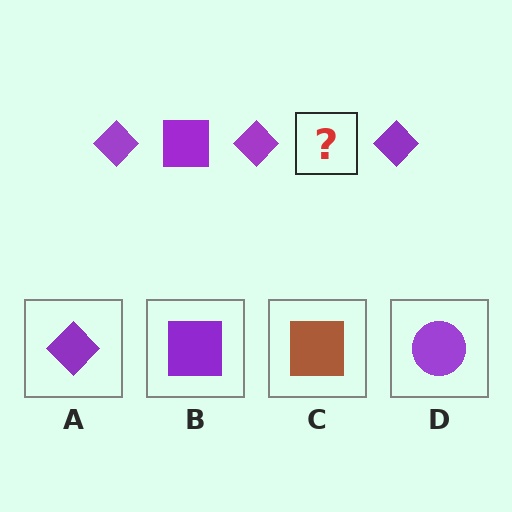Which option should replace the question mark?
Option B.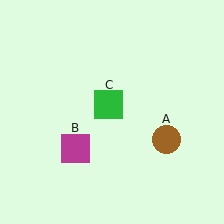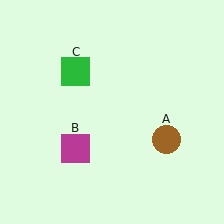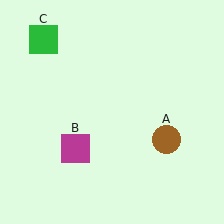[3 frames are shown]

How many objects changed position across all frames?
1 object changed position: green square (object C).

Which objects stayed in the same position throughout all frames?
Brown circle (object A) and magenta square (object B) remained stationary.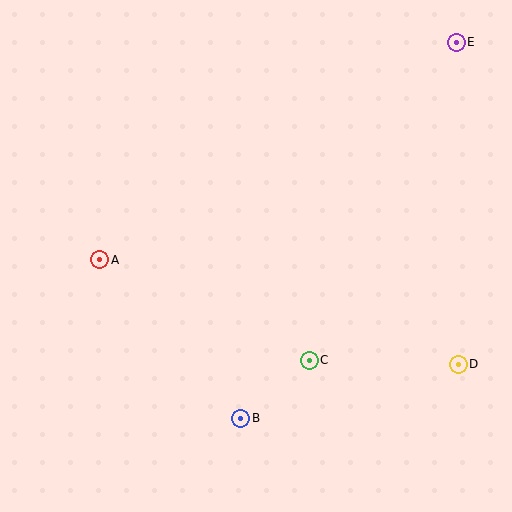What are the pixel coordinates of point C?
Point C is at (309, 360).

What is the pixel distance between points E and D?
The distance between E and D is 322 pixels.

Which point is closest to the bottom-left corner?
Point B is closest to the bottom-left corner.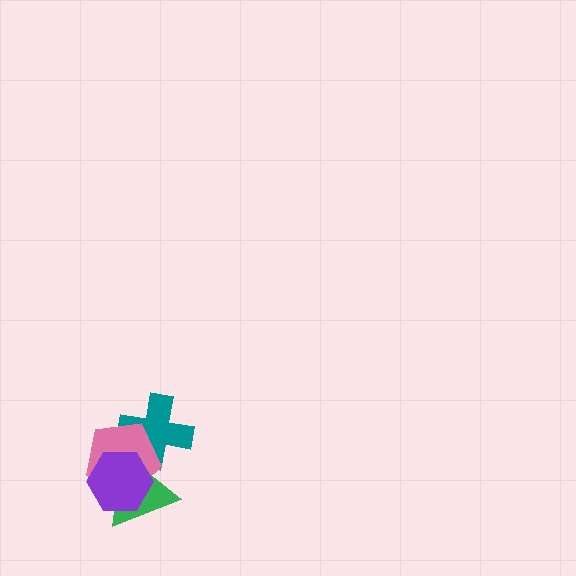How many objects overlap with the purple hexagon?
3 objects overlap with the purple hexagon.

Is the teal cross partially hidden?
Yes, it is partially covered by another shape.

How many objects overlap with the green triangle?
3 objects overlap with the green triangle.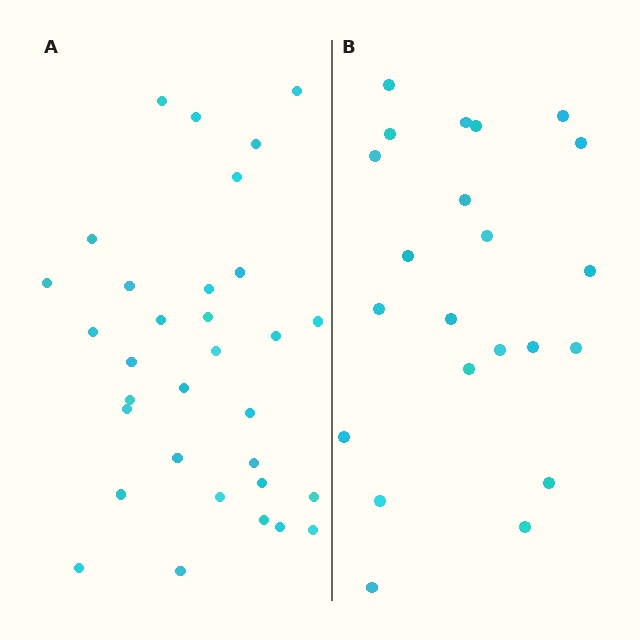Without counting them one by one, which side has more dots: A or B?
Region A (the left region) has more dots.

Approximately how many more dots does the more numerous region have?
Region A has roughly 10 or so more dots than region B.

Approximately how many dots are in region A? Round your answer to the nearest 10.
About 30 dots. (The exact count is 32, which rounds to 30.)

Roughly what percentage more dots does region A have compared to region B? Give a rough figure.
About 45% more.